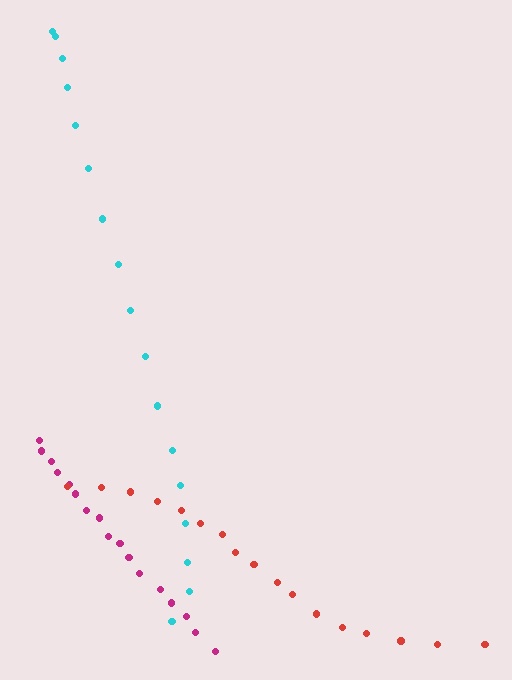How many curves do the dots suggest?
There are 3 distinct paths.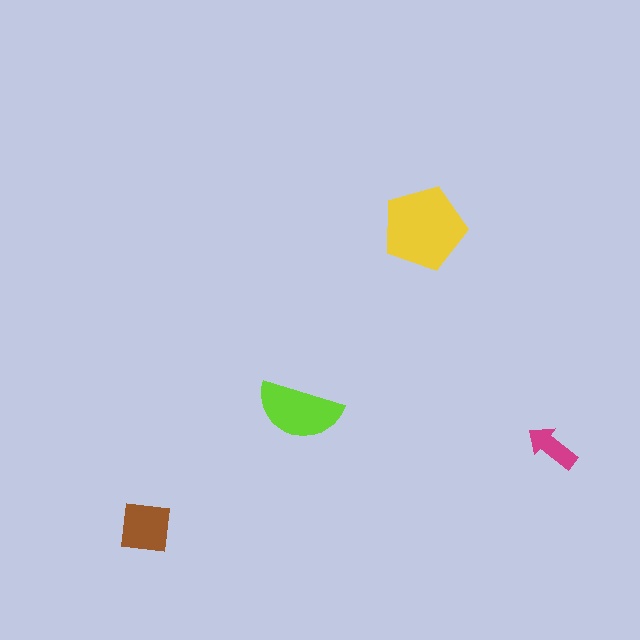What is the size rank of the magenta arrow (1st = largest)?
4th.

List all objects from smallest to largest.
The magenta arrow, the brown square, the lime semicircle, the yellow pentagon.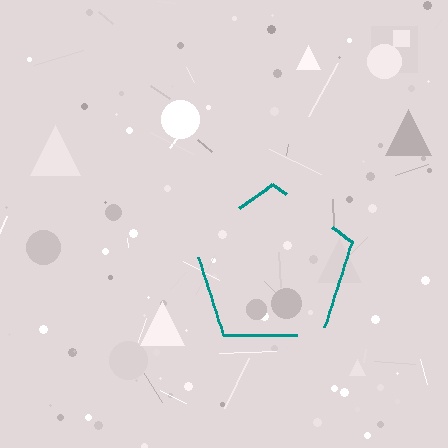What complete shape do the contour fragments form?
The contour fragments form a pentagon.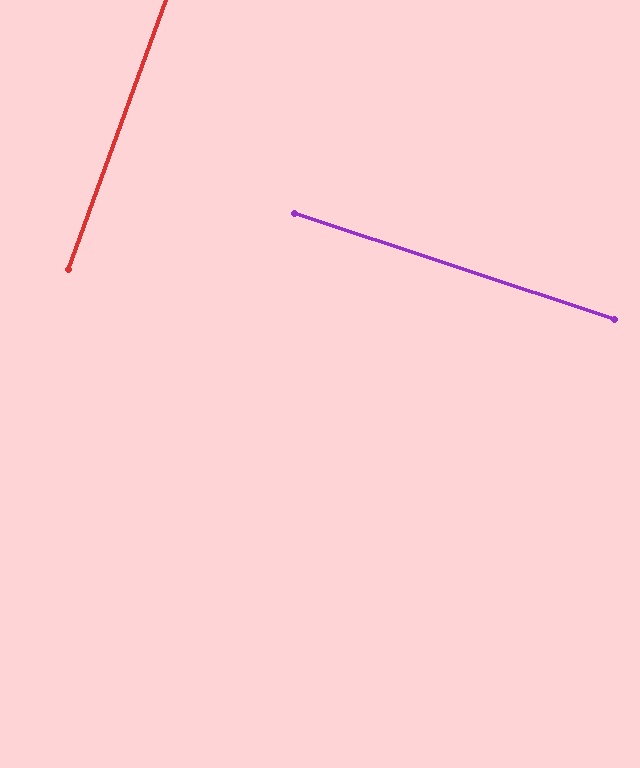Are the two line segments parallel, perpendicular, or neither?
Perpendicular — they meet at approximately 89°.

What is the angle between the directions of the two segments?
Approximately 89 degrees.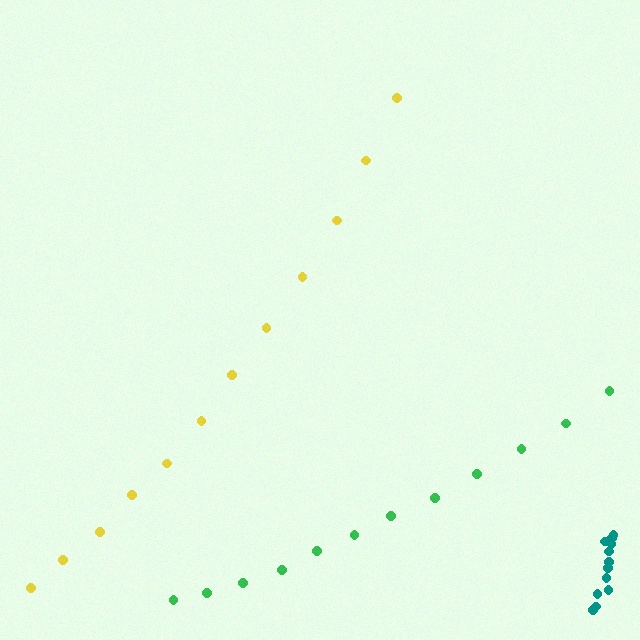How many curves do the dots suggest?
There are 3 distinct paths.